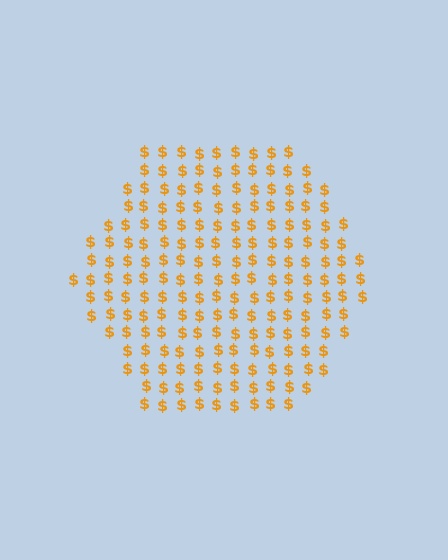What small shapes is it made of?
It is made of small dollar signs.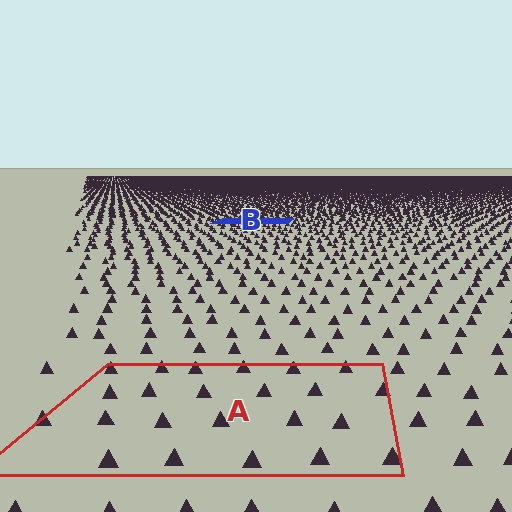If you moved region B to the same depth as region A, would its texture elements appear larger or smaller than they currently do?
They would appear larger. At a closer depth, the same texture elements are projected at a bigger on-screen size.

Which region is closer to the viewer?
Region A is closer. The texture elements there are larger and more spread out.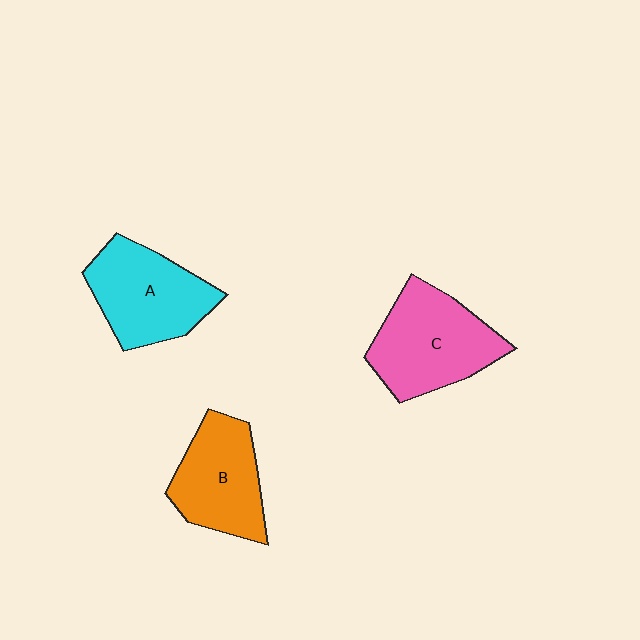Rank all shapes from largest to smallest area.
From largest to smallest: C (pink), A (cyan), B (orange).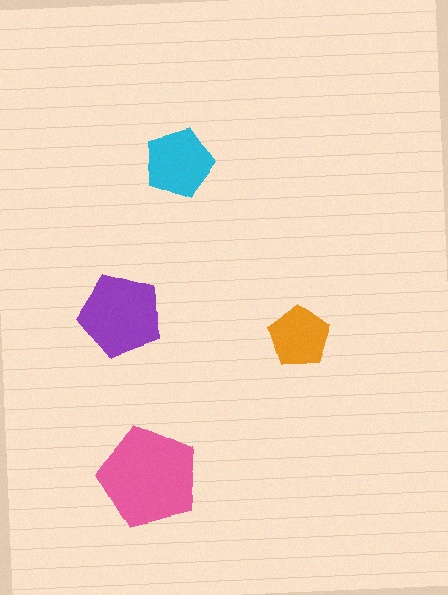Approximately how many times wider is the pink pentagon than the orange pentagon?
About 1.5 times wider.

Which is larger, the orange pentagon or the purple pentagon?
The purple one.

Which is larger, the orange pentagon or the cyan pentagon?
The cyan one.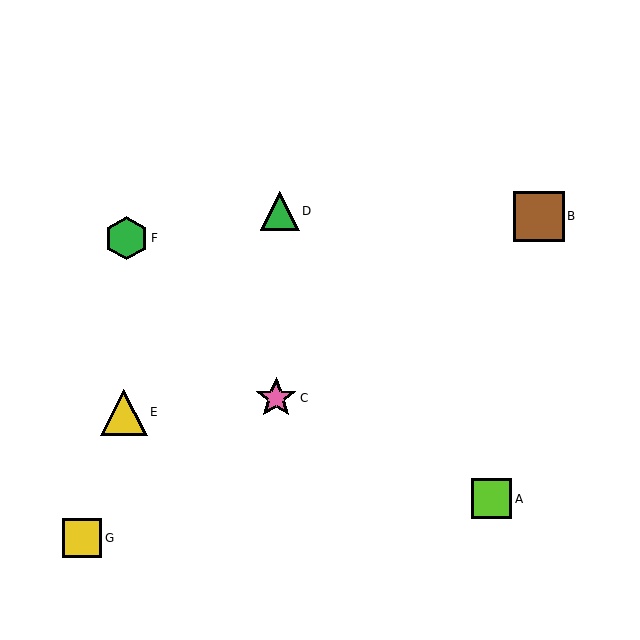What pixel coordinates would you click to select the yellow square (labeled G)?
Click at (82, 538) to select the yellow square G.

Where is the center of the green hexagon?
The center of the green hexagon is at (126, 238).